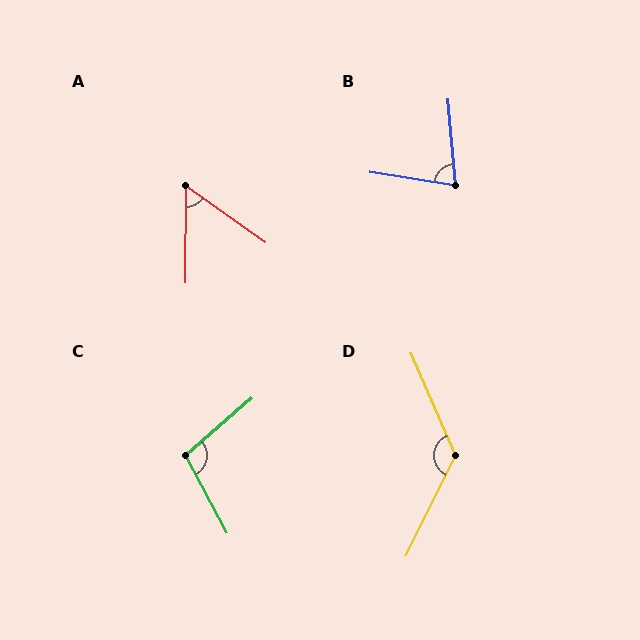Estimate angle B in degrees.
Approximately 76 degrees.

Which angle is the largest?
D, at approximately 130 degrees.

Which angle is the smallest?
A, at approximately 55 degrees.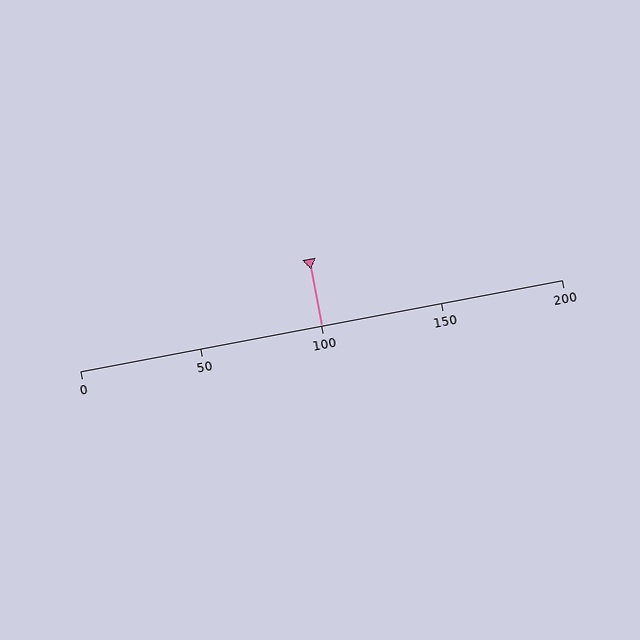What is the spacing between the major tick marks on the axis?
The major ticks are spaced 50 apart.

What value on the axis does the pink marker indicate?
The marker indicates approximately 100.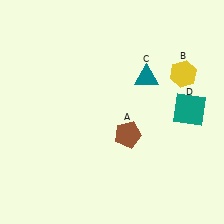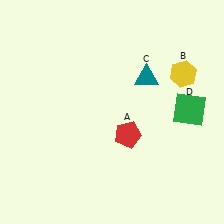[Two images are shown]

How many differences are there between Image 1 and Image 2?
There are 2 differences between the two images.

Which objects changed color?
A changed from brown to red. D changed from teal to green.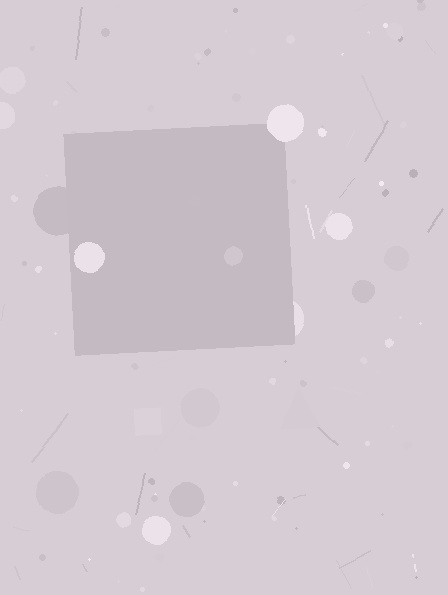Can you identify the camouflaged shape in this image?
The camouflaged shape is a square.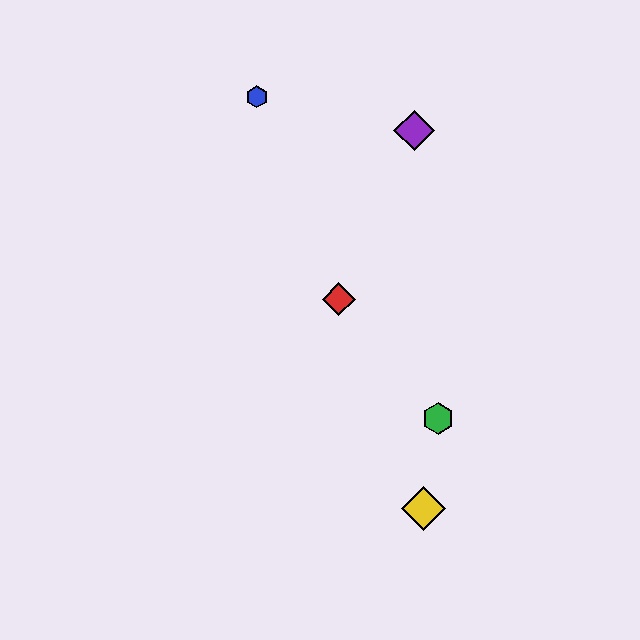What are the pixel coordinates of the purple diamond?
The purple diamond is at (414, 131).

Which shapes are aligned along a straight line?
The red diamond, the blue hexagon, the yellow diamond are aligned along a straight line.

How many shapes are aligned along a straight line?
3 shapes (the red diamond, the blue hexagon, the yellow diamond) are aligned along a straight line.